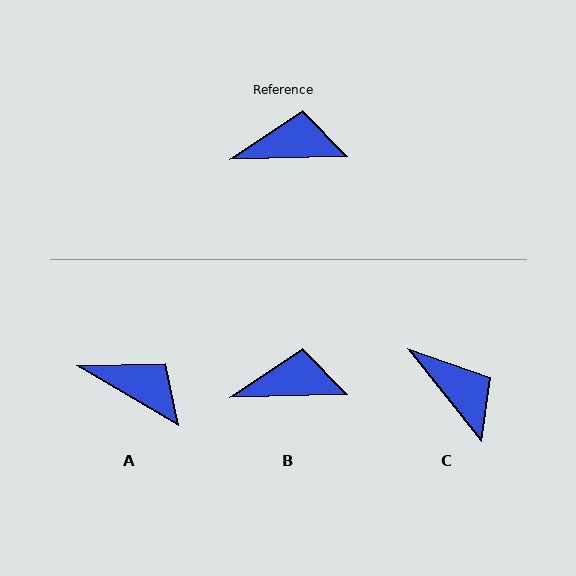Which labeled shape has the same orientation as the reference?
B.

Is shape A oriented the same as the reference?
No, it is off by about 32 degrees.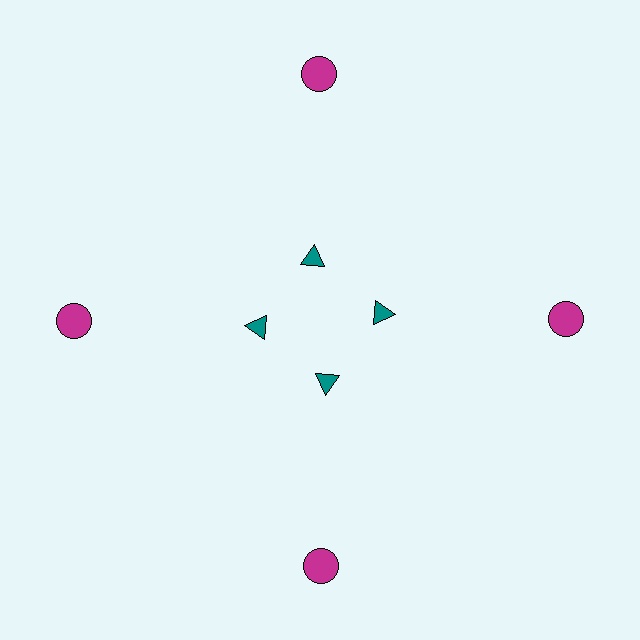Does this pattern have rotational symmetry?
Yes, this pattern has 4-fold rotational symmetry. It looks the same after rotating 90 degrees around the center.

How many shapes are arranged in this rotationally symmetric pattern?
There are 8 shapes, arranged in 4 groups of 2.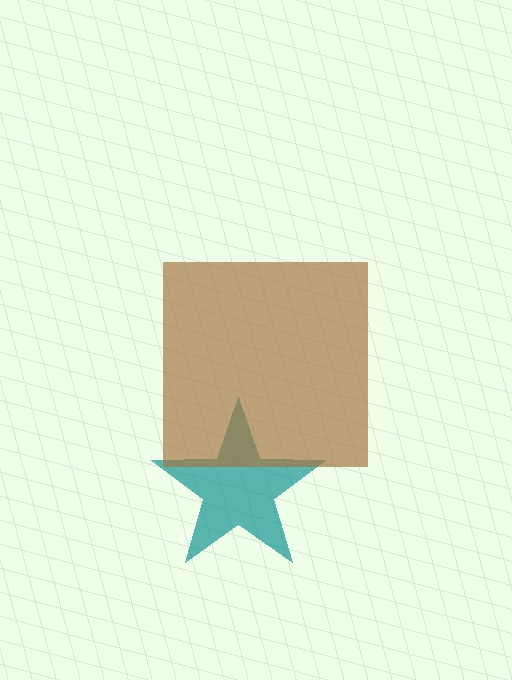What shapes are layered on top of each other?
The layered shapes are: a teal star, a brown square.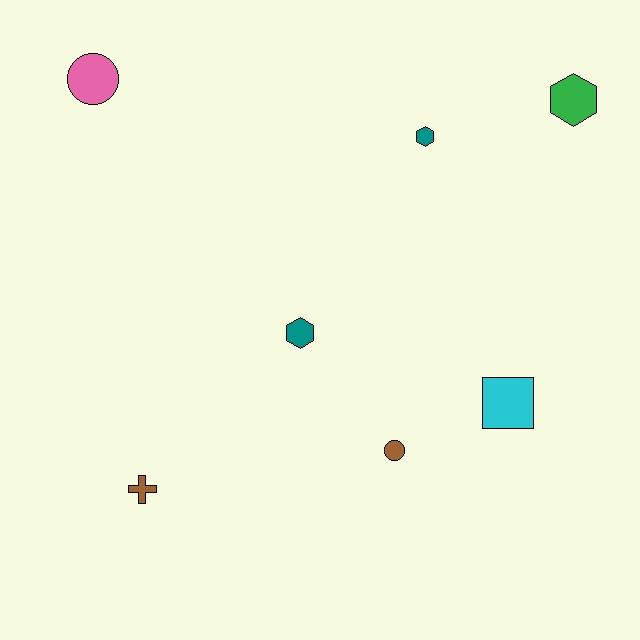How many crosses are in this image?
There is 1 cross.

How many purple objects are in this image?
There are no purple objects.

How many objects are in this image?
There are 7 objects.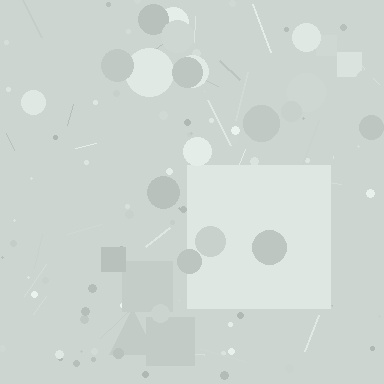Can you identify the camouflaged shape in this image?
The camouflaged shape is a square.